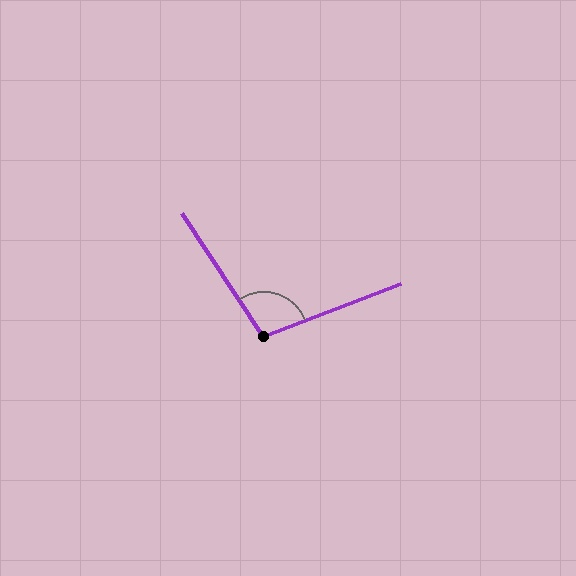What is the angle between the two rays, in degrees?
Approximately 102 degrees.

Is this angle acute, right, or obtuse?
It is obtuse.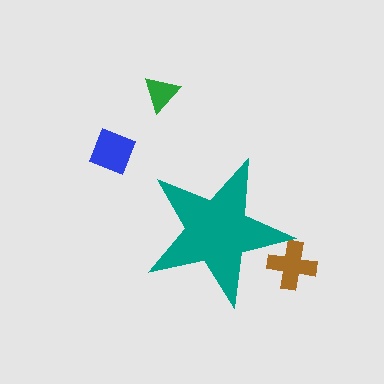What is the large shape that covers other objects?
A teal star.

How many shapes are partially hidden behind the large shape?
1 shape is partially hidden.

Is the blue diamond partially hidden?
No, the blue diamond is fully visible.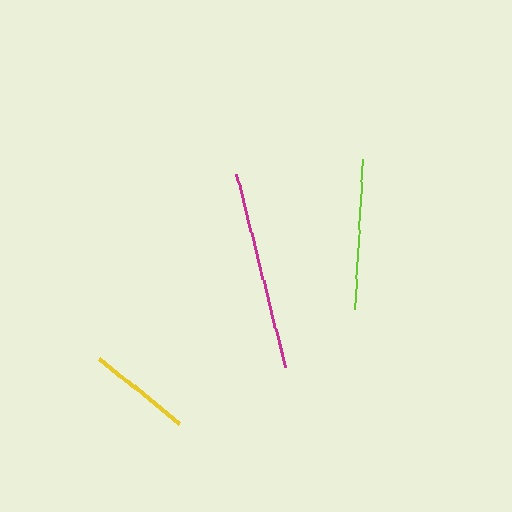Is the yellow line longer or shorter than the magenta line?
The magenta line is longer than the yellow line.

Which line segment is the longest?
The magenta line is the longest at approximately 199 pixels.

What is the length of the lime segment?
The lime segment is approximately 150 pixels long.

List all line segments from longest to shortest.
From longest to shortest: magenta, lime, yellow.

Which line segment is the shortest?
The yellow line is the shortest at approximately 103 pixels.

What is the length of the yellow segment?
The yellow segment is approximately 103 pixels long.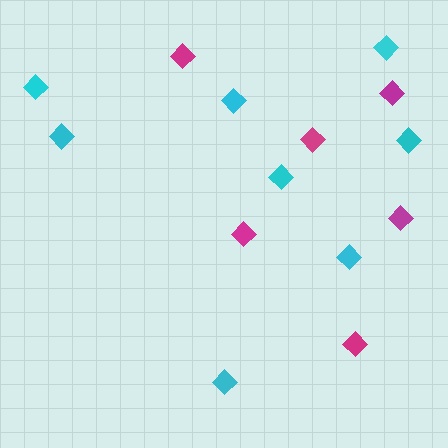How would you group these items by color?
There are 2 groups: one group of magenta diamonds (6) and one group of cyan diamonds (8).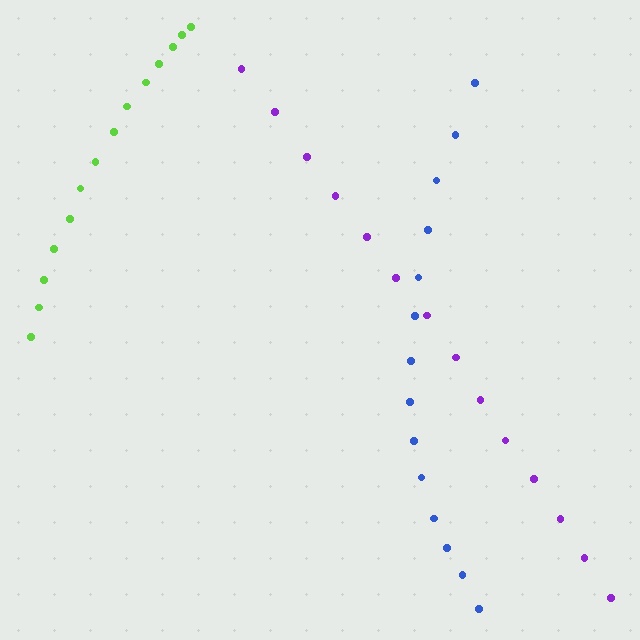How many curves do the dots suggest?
There are 3 distinct paths.